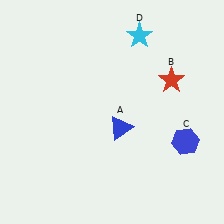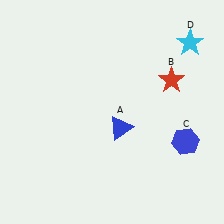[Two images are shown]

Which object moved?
The cyan star (D) moved right.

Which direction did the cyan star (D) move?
The cyan star (D) moved right.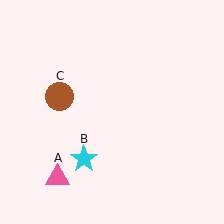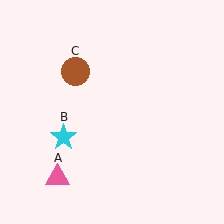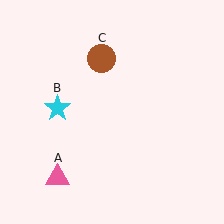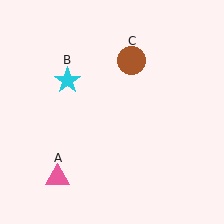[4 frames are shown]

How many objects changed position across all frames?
2 objects changed position: cyan star (object B), brown circle (object C).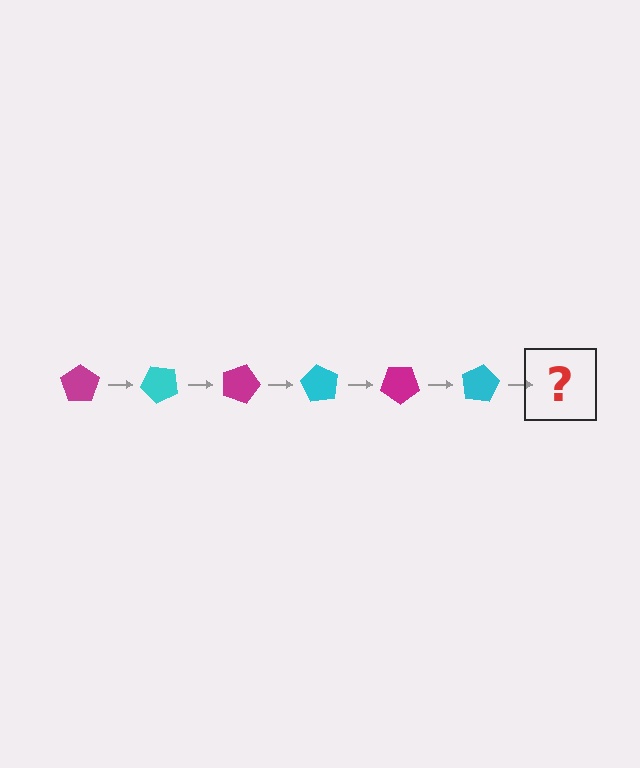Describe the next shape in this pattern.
It should be a magenta pentagon, rotated 270 degrees from the start.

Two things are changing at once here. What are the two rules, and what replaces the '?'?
The two rules are that it rotates 45 degrees each step and the color cycles through magenta and cyan. The '?' should be a magenta pentagon, rotated 270 degrees from the start.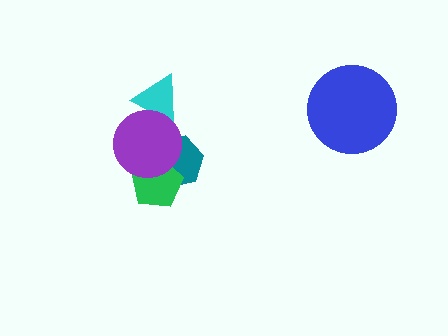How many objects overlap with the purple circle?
3 objects overlap with the purple circle.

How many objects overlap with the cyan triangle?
1 object overlaps with the cyan triangle.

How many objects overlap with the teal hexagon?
2 objects overlap with the teal hexagon.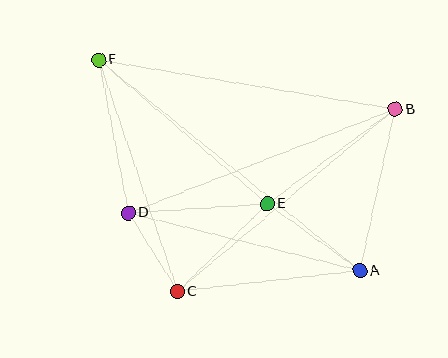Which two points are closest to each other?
Points C and D are closest to each other.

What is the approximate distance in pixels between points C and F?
The distance between C and F is approximately 245 pixels.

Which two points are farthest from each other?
Points A and F are farthest from each other.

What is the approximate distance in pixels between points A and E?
The distance between A and E is approximately 115 pixels.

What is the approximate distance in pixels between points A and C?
The distance between A and C is approximately 184 pixels.